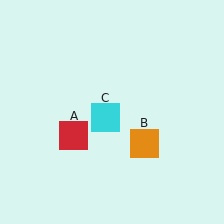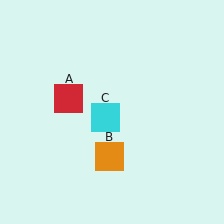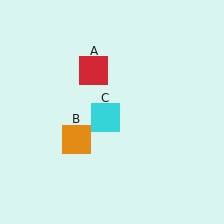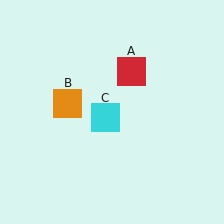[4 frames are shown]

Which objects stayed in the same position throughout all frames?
Cyan square (object C) remained stationary.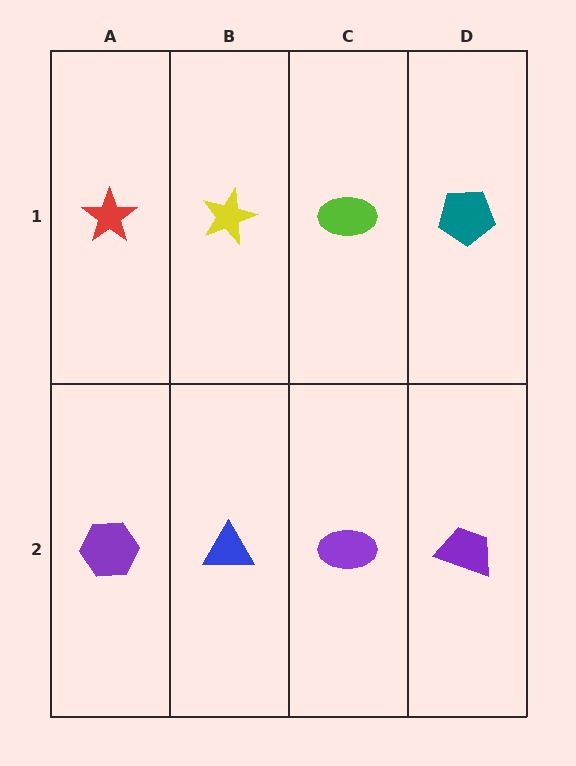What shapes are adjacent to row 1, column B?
A blue triangle (row 2, column B), a red star (row 1, column A), a lime ellipse (row 1, column C).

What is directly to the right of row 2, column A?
A blue triangle.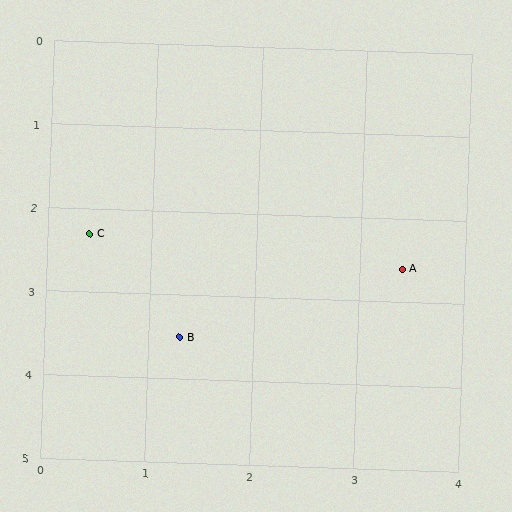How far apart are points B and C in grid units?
Points B and C are about 1.5 grid units apart.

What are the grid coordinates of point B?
Point B is at approximately (1.3, 3.5).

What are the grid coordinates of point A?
Point A is at approximately (3.4, 2.6).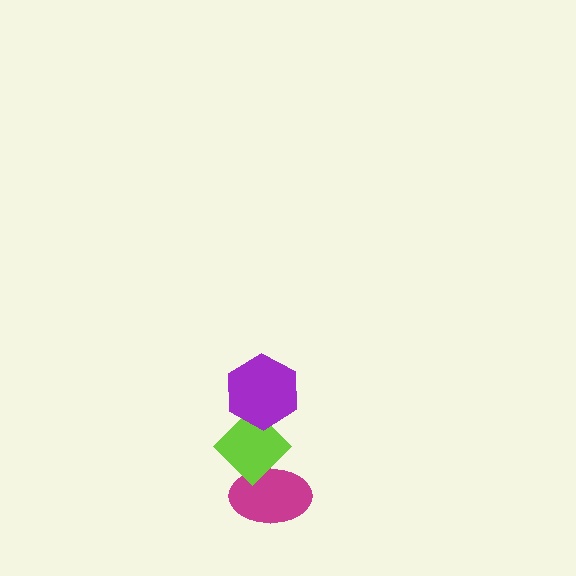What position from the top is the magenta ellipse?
The magenta ellipse is 3rd from the top.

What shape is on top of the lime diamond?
The purple hexagon is on top of the lime diamond.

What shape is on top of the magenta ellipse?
The lime diamond is on top of the magenta ellipse.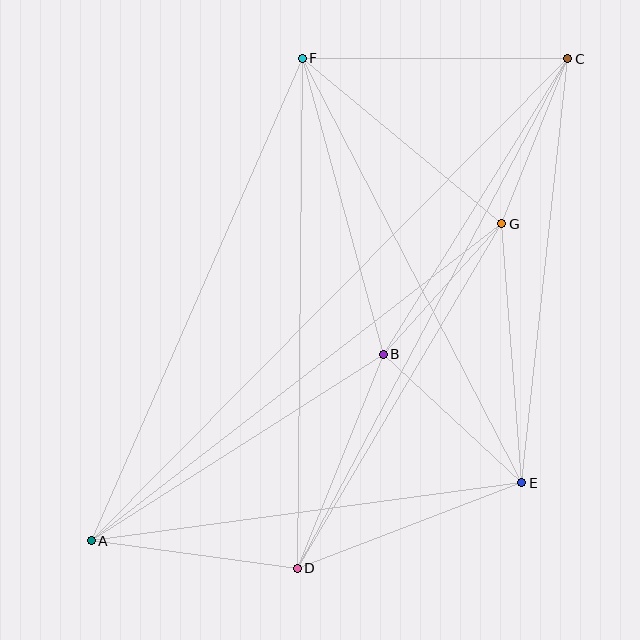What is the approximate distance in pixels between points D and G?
The distance between D and G is approximately 401 pixels.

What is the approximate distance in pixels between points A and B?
The distance between A and B is approximately 347 pixels.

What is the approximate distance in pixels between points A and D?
The distance between A and D is approximately 208 pixels.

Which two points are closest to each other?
Points B and G are closest to each other.